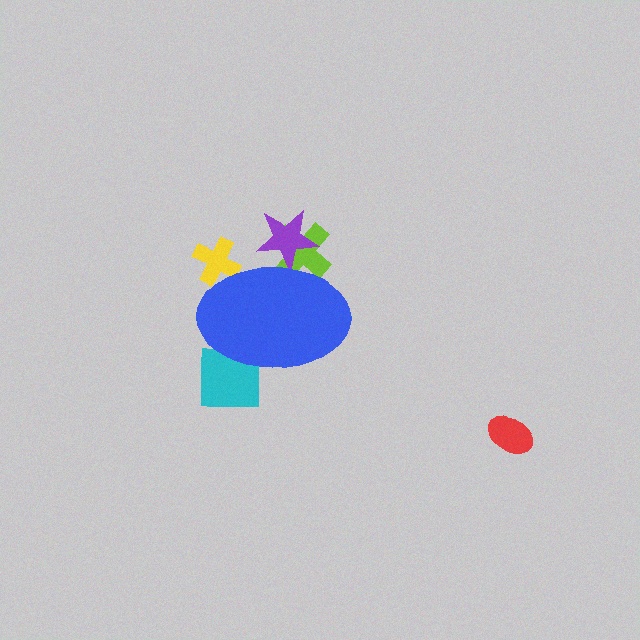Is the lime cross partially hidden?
Yes, the lime cross is partially hidden behind the blue ellipse.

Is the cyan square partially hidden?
Yes, the cyan square is partially hidden behind the blue ellipse.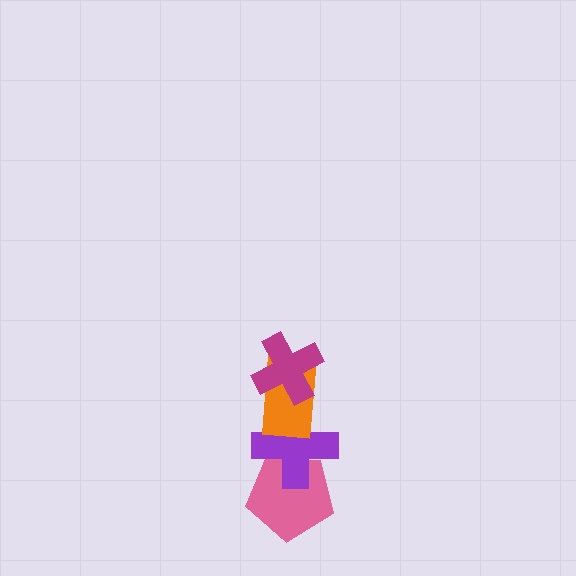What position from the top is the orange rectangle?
The orange rectangle is 2nd from the top.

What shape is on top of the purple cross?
The orange rectangle is on top of the purple cross.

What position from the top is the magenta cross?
The magenta cross is 1st from the top.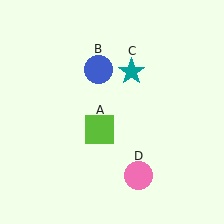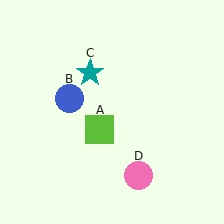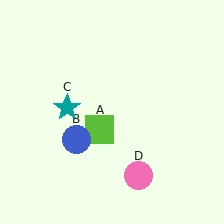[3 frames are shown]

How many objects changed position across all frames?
2 objects changed position: blue circle (object B), teal star (object C).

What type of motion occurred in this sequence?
The blue circle (object B), teal star (object C) rotated counterclockwise around the center of the scene.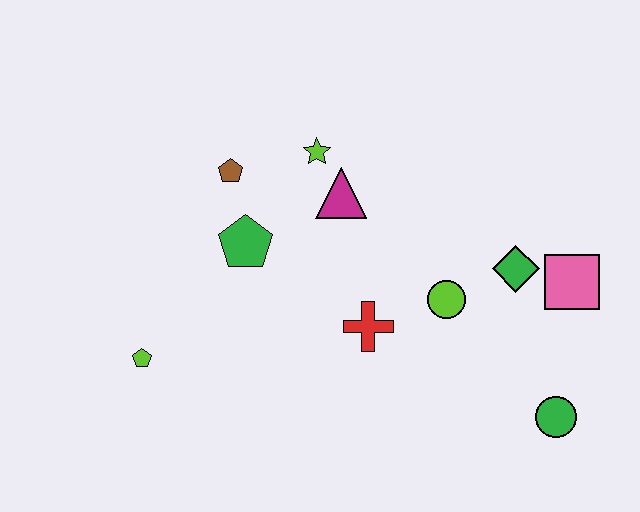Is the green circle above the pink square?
No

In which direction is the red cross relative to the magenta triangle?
The red cross is below the magenta triangle.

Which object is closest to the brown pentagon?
The green pentagon is closest to the brown pentagon.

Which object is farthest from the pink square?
The lime pentagon is farthest from the pink square.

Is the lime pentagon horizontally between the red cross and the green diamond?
No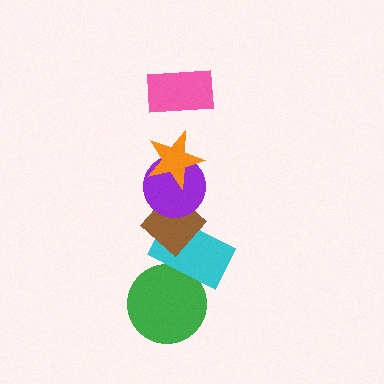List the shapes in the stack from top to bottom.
From top to bottom: the pink rectangle, the orange star, the purple circle, the brown diamond, the cyan rectangle, the green circle.